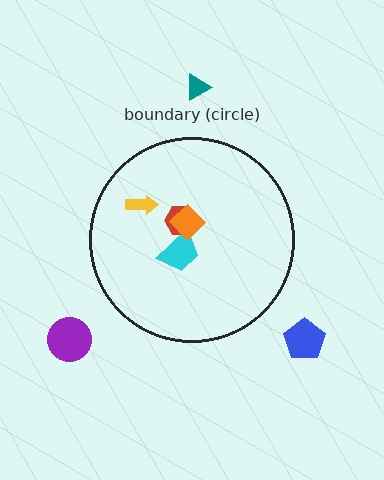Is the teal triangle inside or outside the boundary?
Outside.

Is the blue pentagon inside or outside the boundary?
Outside.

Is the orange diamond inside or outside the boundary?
Inside.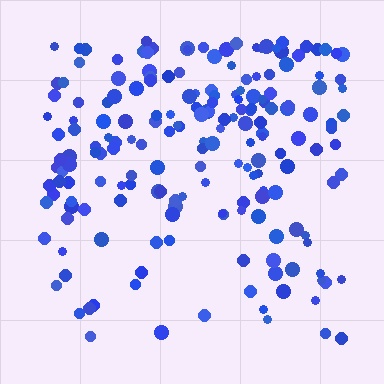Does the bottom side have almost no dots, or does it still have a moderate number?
Still a moderate number, just noticeably fewer than the top.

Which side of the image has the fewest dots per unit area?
The bottom.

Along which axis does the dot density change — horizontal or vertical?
Vertical.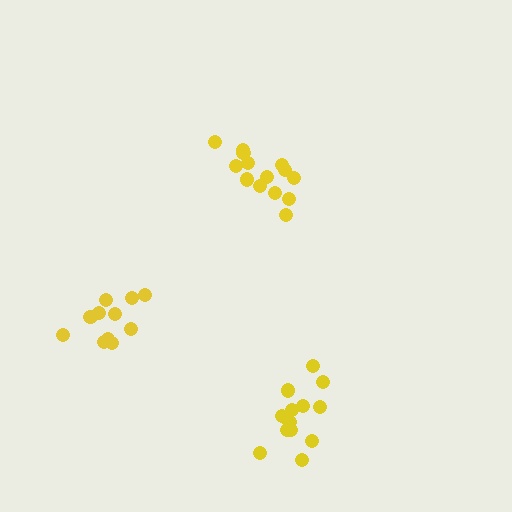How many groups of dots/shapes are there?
There are 3 groups.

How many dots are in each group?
Group 1: 13 dots, Group 2: 14 dots, Group 3: 11 dots (38 total).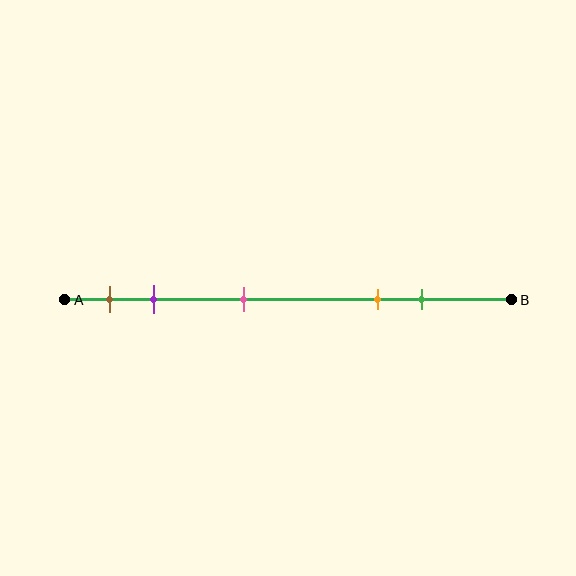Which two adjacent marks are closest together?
The brown and purple marks are the closest adjacent pair.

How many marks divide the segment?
There are 5 marks dividing the segment.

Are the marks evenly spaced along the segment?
No, the marks are not evenly spaced.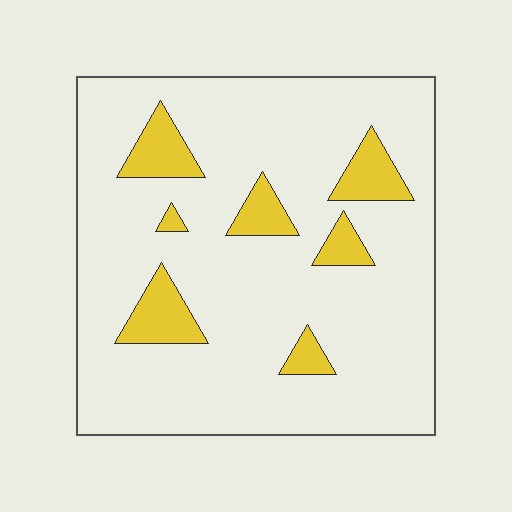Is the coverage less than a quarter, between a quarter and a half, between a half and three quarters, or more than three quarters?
Less than a quarter.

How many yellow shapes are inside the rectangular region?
7.